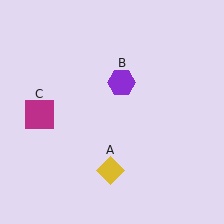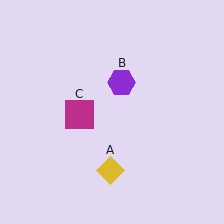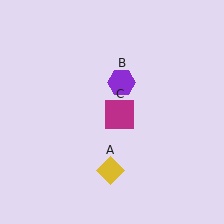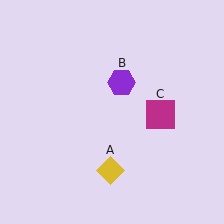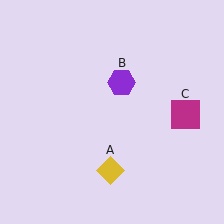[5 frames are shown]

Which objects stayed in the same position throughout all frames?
Yellow diamond (object A) and purple hexagon (object B) remained stationary.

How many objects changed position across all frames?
1 object changed position: magenta square (object C).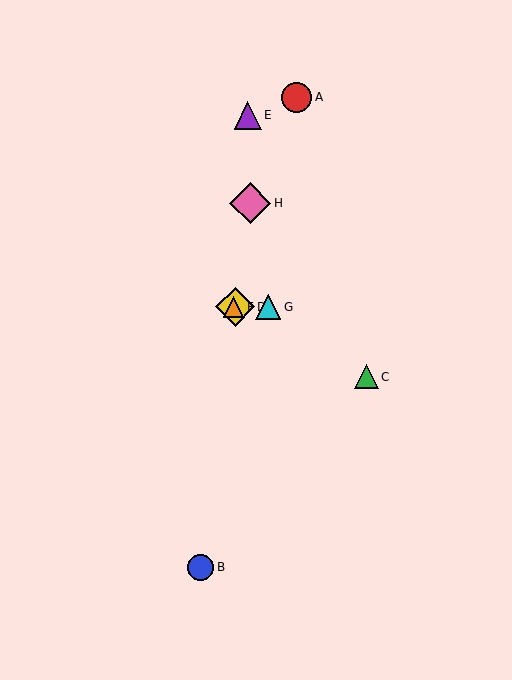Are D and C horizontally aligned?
No, D is at y≈307 and C is at y≈377.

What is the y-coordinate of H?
Object H is at y≈203.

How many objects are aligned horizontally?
3 objects (D, F, G) are aligned horizontally.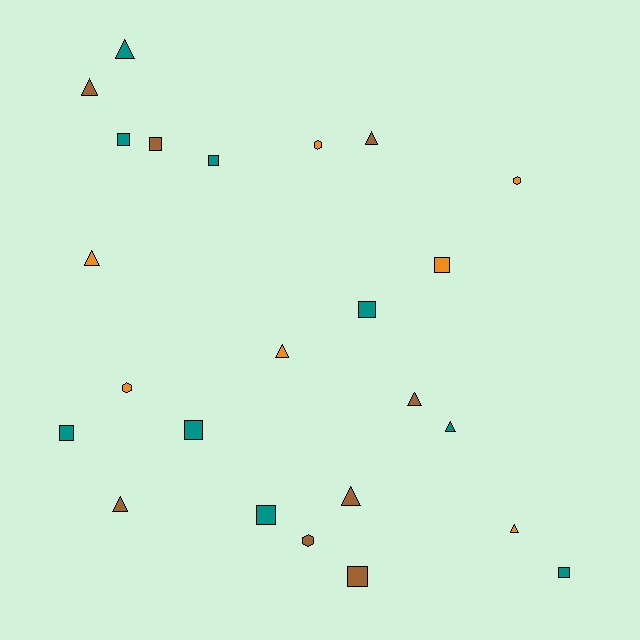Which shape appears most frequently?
Triangle, with 10 objects.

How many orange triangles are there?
There are 3 orange triangles.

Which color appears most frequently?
Teal, with 9 objects.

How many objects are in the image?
There are 24 objects.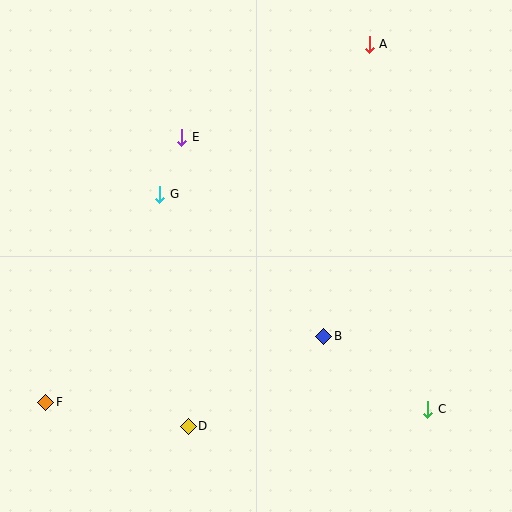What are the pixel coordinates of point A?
Point A is at (369, 44).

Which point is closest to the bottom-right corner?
Point C is closest to the bottom-right corner.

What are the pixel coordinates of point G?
Point G is at (160, 194).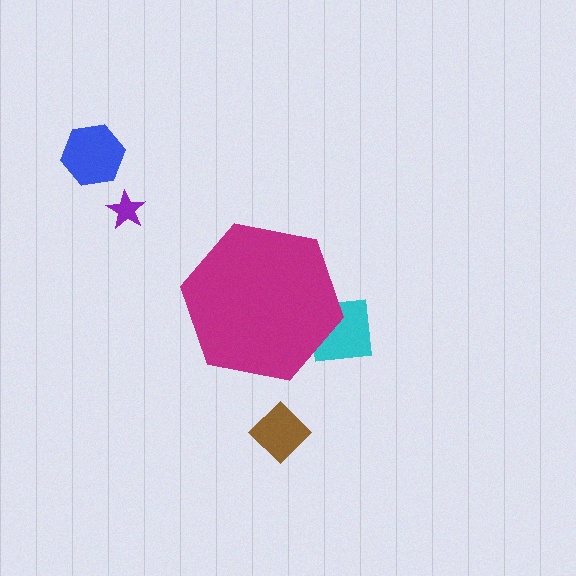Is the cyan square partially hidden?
Yes, the cyan square is partially hidden behind the magenta hexagon.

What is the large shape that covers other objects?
A magenta hexagon.